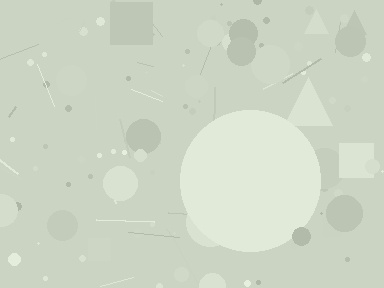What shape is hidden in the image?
A circle is hidden in the image.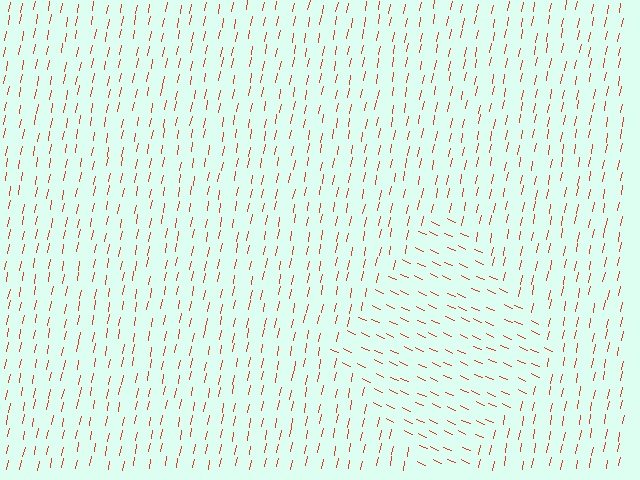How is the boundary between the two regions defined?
The boundary is defined purely by a change in line orientation (approximately 76 degrees difference). All lines are the same color and thickness.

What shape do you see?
I see a diamond.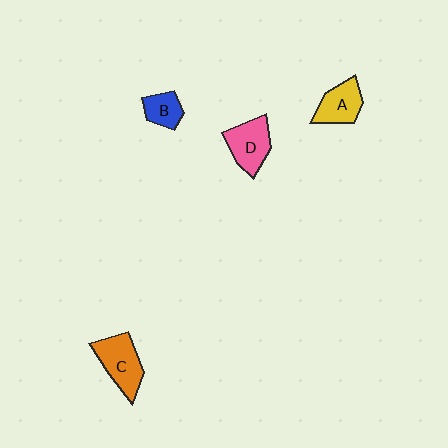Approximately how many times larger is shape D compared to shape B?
Approximately 1.7 times.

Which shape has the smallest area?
Shape B (blue).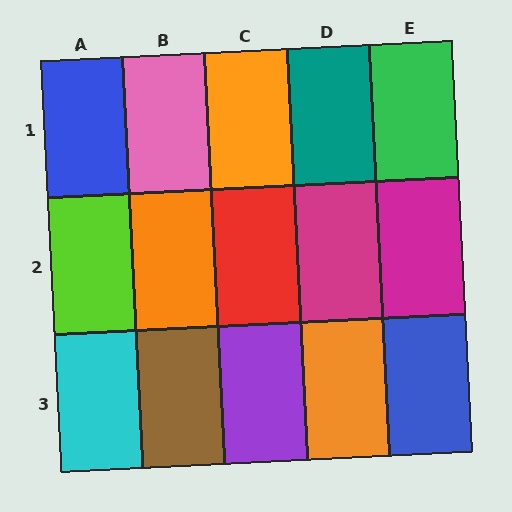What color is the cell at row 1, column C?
Orange.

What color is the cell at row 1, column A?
Blue.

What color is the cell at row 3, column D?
Orange.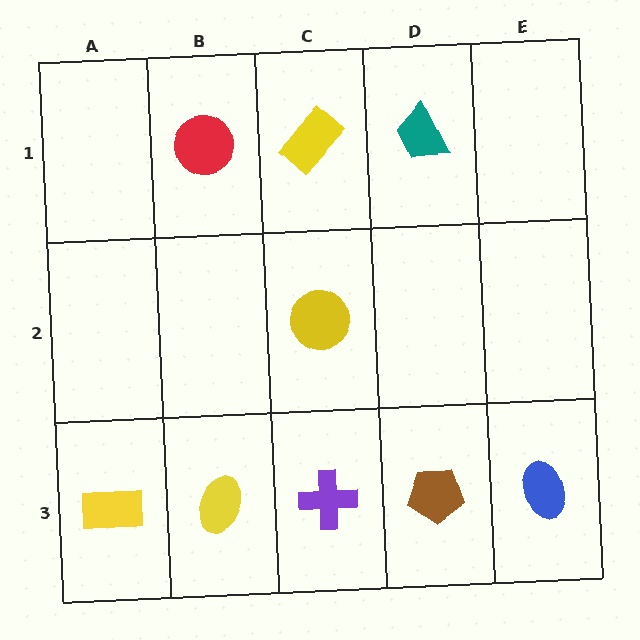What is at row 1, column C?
A yellow rectangle.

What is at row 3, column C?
A purple cross.